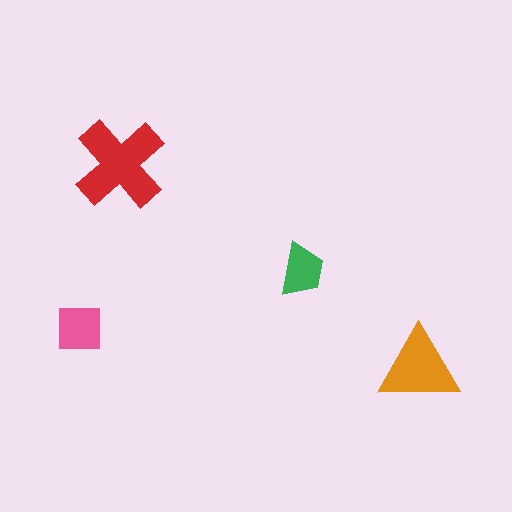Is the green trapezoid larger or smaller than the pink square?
Smaller.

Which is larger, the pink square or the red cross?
The red cross.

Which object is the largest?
The red cross.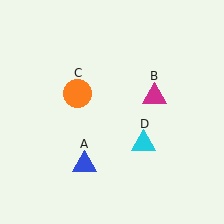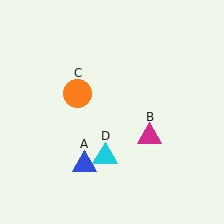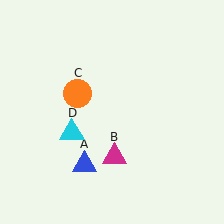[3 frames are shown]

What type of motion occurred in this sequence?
The magenta triangle (object B), cyan triangle (object D) rotated clockwise around the center of the scene.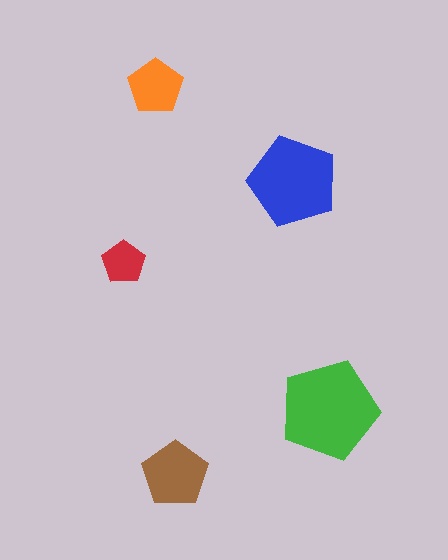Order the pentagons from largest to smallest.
the green one, the blue one, the brown one, the orange one, the red one.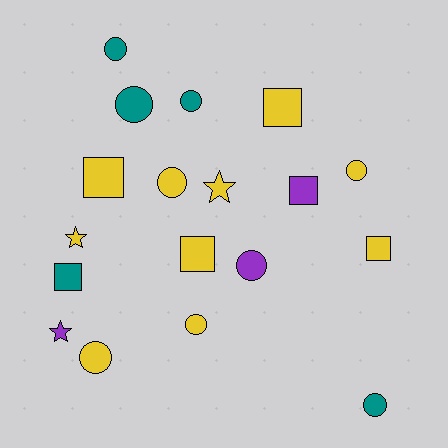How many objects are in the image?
There are 18 objects.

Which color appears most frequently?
Yellow, with 10 objects.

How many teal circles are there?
There are 4 teal circles.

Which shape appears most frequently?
Circle, with 9 objects.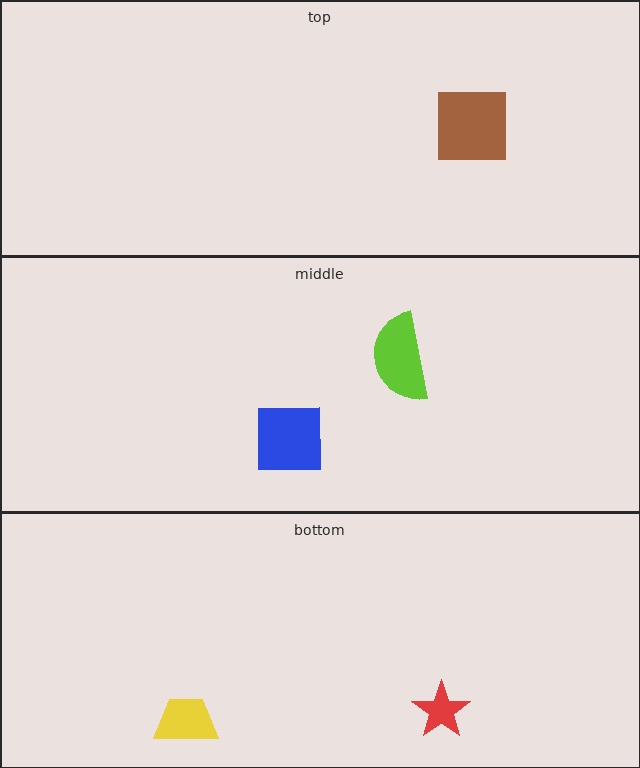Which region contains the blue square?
The middle region.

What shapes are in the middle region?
The lime semicircle, the blue square.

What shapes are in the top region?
The brown square.